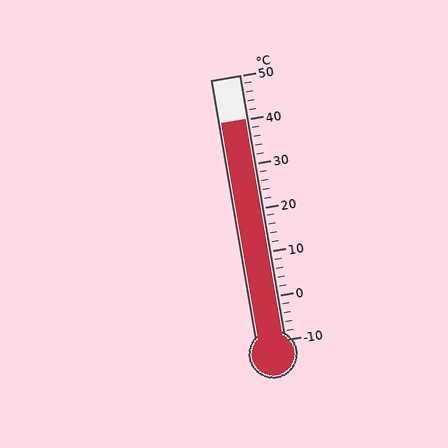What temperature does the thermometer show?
The thermometer shows approximately 40°C.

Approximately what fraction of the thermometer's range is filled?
The thermometer is filled to approximately 85% of its range.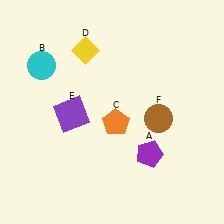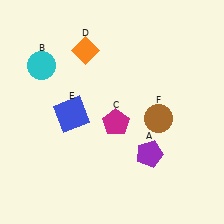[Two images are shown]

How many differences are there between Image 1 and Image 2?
There are 3 differences between the two images.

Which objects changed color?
C changed from orange to magenta. D changed from yellow to orange. E changed from purple to blue.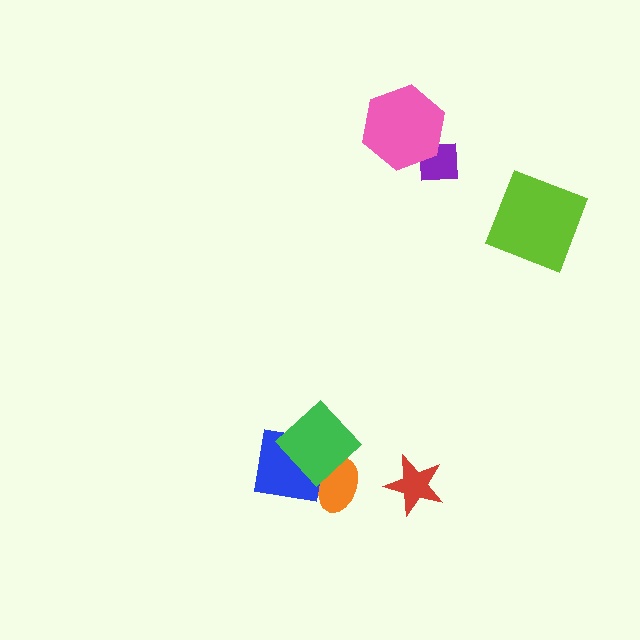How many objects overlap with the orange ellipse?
2 objects overlap with the orange ellipse.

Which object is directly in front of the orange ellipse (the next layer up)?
The blue square is directly in front of the orange ellipse.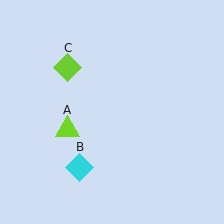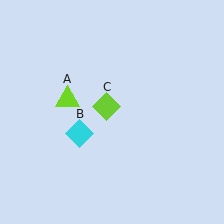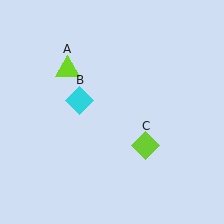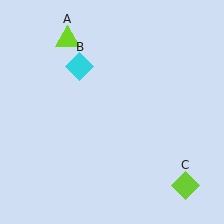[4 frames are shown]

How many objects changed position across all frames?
3 objects changed position: lime triangle (object A), cyan diamond (object B), lime diamond (object C).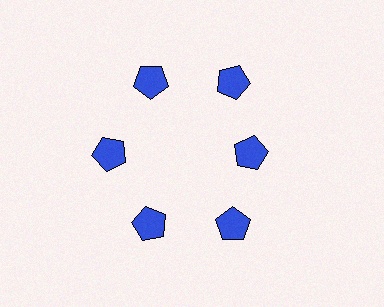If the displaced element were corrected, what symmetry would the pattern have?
It would have 6-fold rotational symmetry — the pattern would map onto itself every 60 degrees.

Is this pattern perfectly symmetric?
No. The 6 blue pentagons are arranged in a ring, but one element near the 3 o'clock position is pulled inward toward the center, breaking the 6-fold rotational symmetry.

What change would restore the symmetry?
The symmetry would be restored by moving it outward, back onto the ring so that all 6 pentagons sit at equal angles and equal distance from the center.